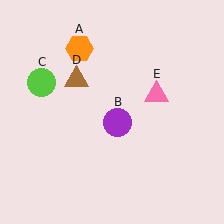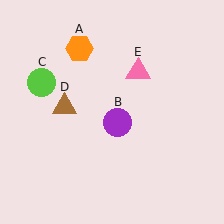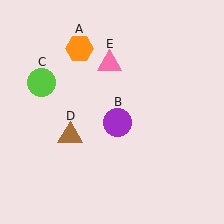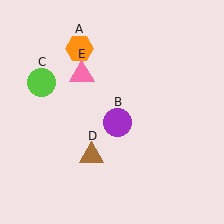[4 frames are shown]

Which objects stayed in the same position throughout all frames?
Orange hexagon (object A) and purple circle (object B) and lime circle (object C) remained stationary.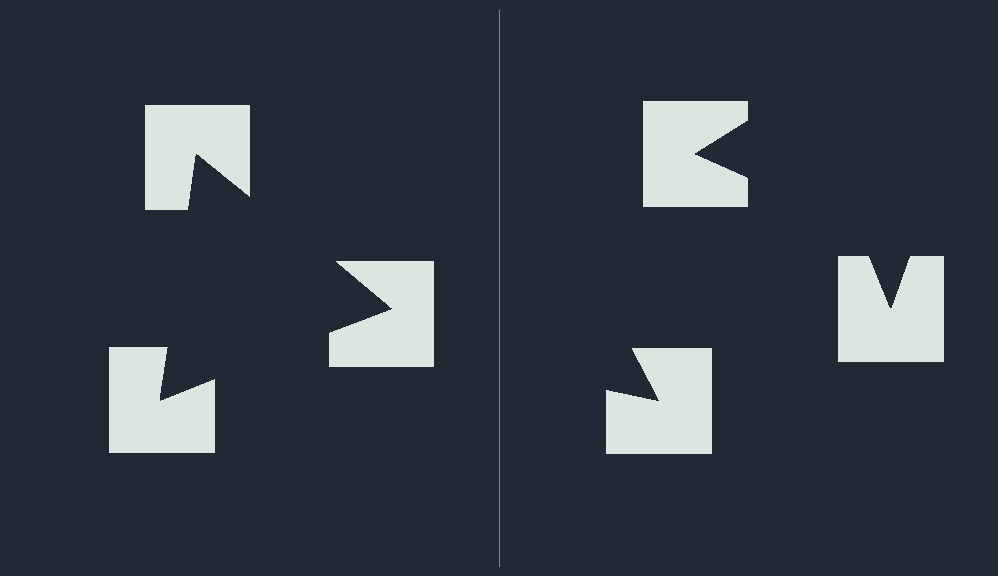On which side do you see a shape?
An illusory triangle appears on the left side. On the right side the wedge cuts are rotated, so no coherent shape forms.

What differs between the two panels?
The notched squares are positioned identically on both sides; only the wedge orientations differ. On the left they align to a triangle; on the right they are misaligned.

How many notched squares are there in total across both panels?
6 — 3 on each side.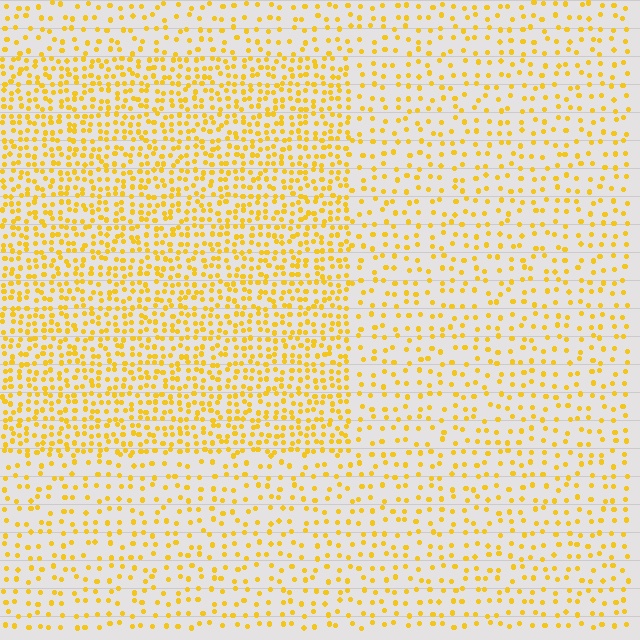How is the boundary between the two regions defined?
The boundary is defined by a change in element density (approximately 2.1x ratio). All elements are the same color, size, and shape.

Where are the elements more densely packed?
The elements are more densely packed inside the rectangle boundary.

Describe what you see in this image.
The image contains small yellow elements arranged at two different densities. A rectangle-shaped region is visible where the elements are more densely packed than the surrounding area.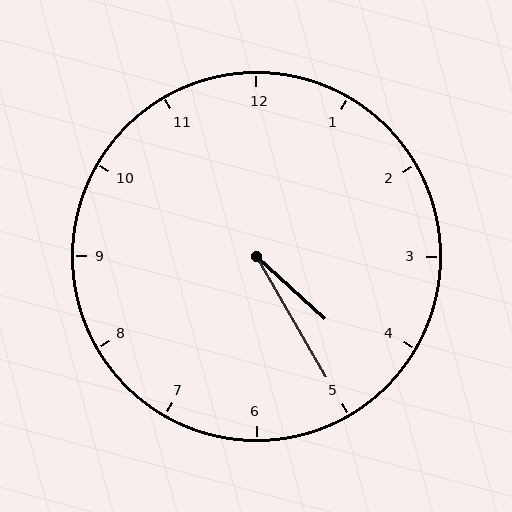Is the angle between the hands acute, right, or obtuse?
It is acute.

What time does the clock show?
4:25.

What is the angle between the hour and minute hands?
Approximately 18 degrees.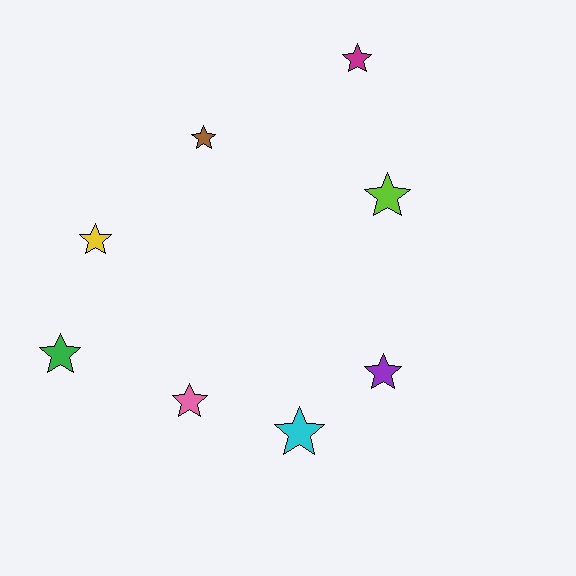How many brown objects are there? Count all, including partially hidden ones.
There is 1 brown object.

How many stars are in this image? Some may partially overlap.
There are 8 stars.